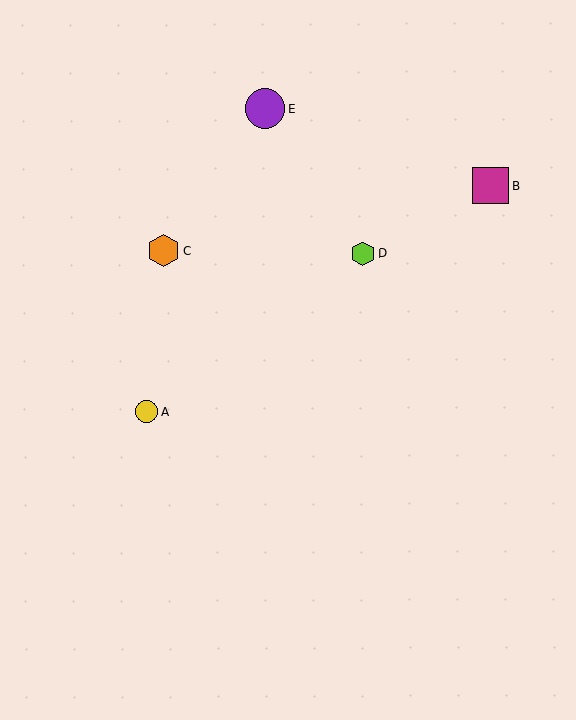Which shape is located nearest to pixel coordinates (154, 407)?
The yellow circle (labeled A) at (147, 411) is nearest to that location.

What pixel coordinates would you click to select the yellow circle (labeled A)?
Click at (147, 411) to select the yellow circle A.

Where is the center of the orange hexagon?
The center of the orange hexagon is at (164, 250).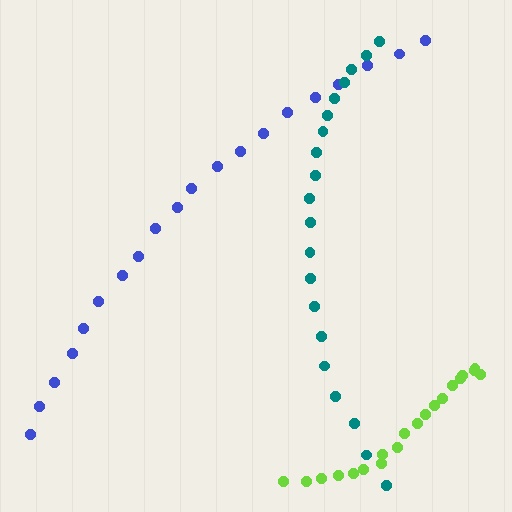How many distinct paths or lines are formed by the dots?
There are 3 distinct paths.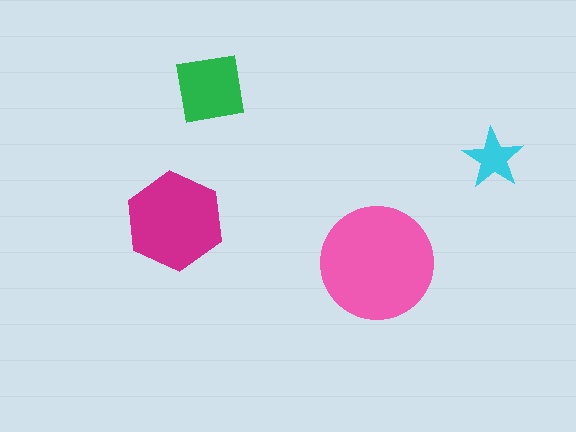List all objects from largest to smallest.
The pink circle, the magenta hexagon, the green square, the cyan star.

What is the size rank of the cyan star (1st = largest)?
4th.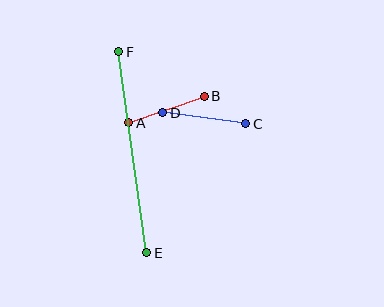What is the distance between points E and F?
The distance is approximately 203 pixels.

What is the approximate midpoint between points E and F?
The midpoint is at approximately (133, 152) pixels.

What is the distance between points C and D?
The distance is approximately 84 pixels.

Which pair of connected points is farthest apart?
Points E and F are farthest apart.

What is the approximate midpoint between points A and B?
The midpoint is at approximately (166, 110) pixels.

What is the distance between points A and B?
The distance is approximately 80 pixels.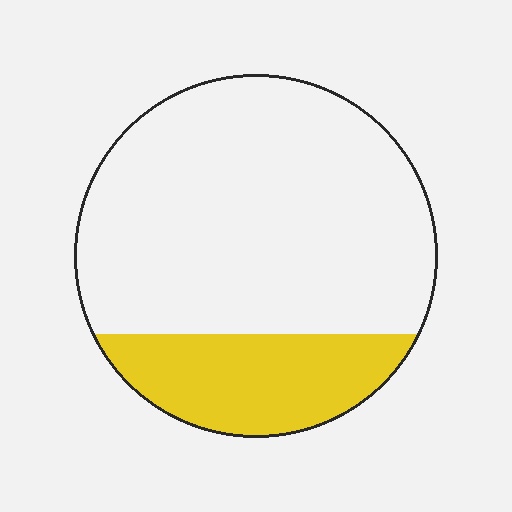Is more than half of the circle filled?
No.